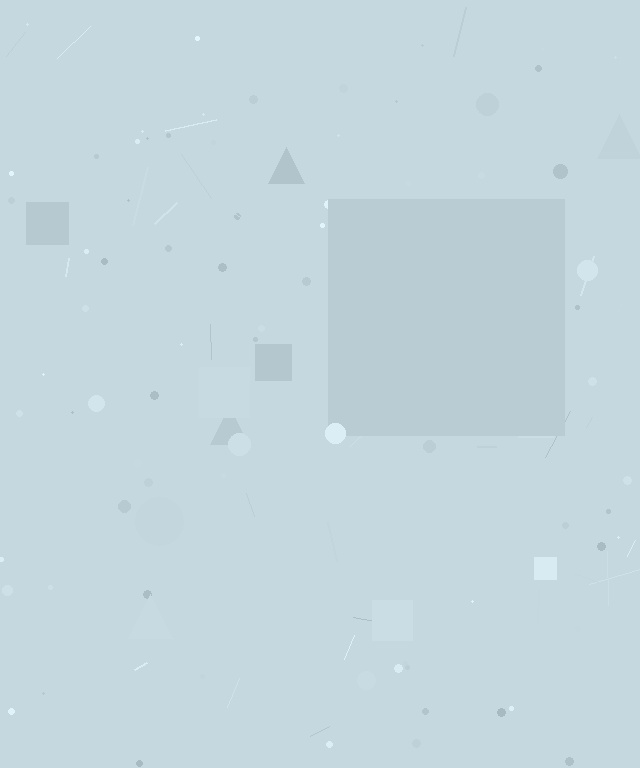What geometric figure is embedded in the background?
A square is embedded in the background.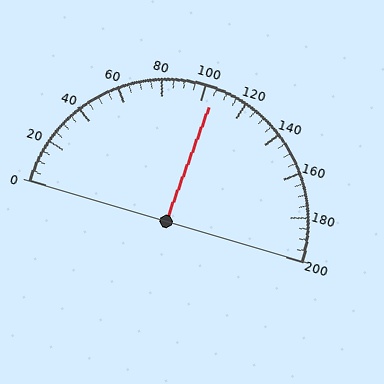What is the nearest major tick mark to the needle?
The nearest major tick mark is 100.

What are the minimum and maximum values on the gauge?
The gauge ranges from 0 to 200.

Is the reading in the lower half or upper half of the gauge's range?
The reading is in the upper half of the range (0 to 200).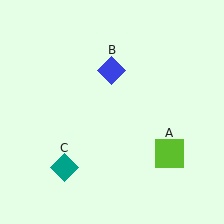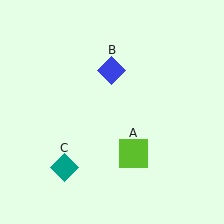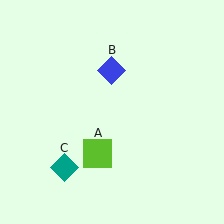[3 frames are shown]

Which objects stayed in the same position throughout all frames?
Blue diamond (object B) and teal diamond (object C) remained stationary.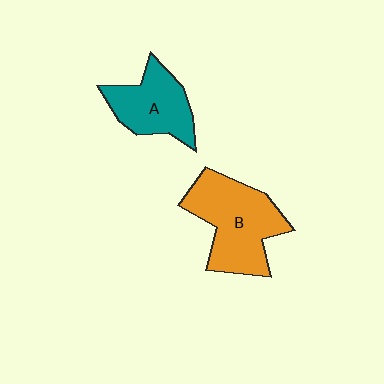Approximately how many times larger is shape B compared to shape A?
Approximately 1.4 times.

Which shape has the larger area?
Shape B (orange).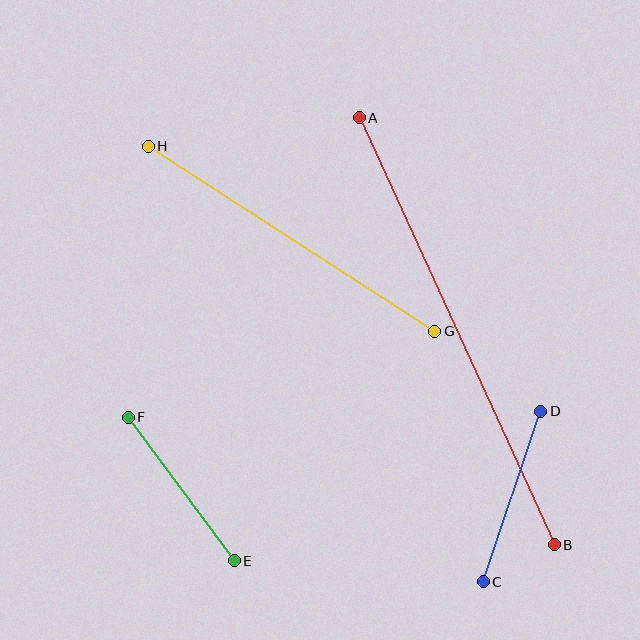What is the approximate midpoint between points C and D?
The midpoint is at approximately (512, 496) pixels.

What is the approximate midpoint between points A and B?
The midpoint is at approximately (457, 331) pixels.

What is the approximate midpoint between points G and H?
The midpoint is at approximately (292, 239) pixels.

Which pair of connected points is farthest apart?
Points A and B are farthest apart.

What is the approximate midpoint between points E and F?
The midpoint is at approximately (181, 489) pixels.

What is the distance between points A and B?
The distance is approximately 469 pixels.